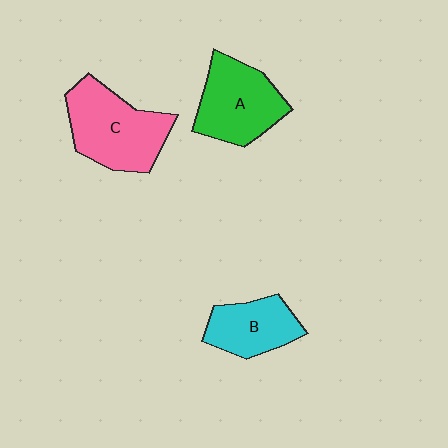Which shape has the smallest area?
Shape B (cyan).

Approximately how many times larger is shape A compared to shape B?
Approximately 1.3 times.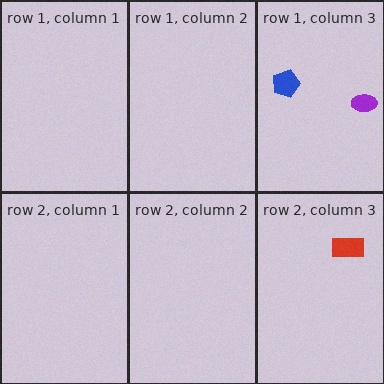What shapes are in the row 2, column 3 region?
The red rectangle.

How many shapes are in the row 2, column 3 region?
1.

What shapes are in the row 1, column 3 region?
The purple ellipse, the blue pentagon.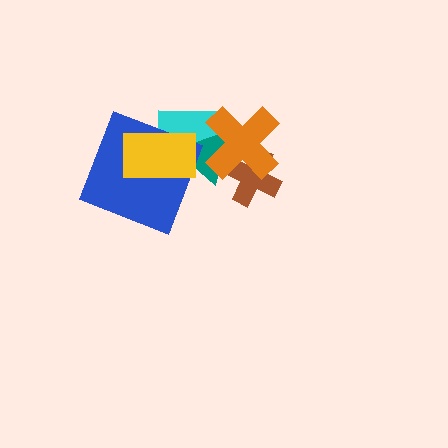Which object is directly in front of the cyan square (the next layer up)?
The teal triangle is directly in front of the cyan square.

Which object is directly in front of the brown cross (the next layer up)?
The teal triangle is directly in front of the brown cross.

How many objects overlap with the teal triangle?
5 objects overlap with the teal triangle.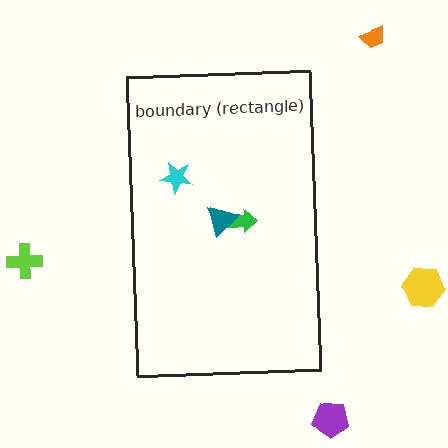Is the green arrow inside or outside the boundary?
Inside.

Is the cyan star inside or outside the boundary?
Inside.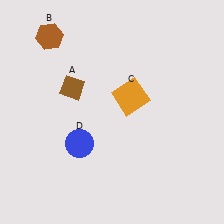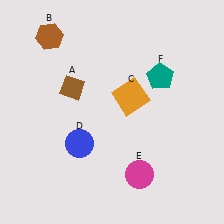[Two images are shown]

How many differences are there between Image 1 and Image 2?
There are 2 differences between the two images.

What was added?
A magenta circle (E), a teal pentagon (F) were added in Image 2.